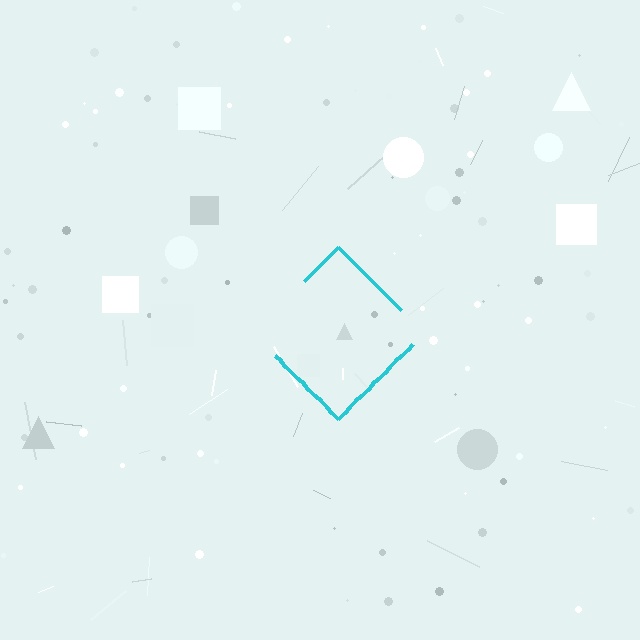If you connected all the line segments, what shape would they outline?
They would outline a diamond.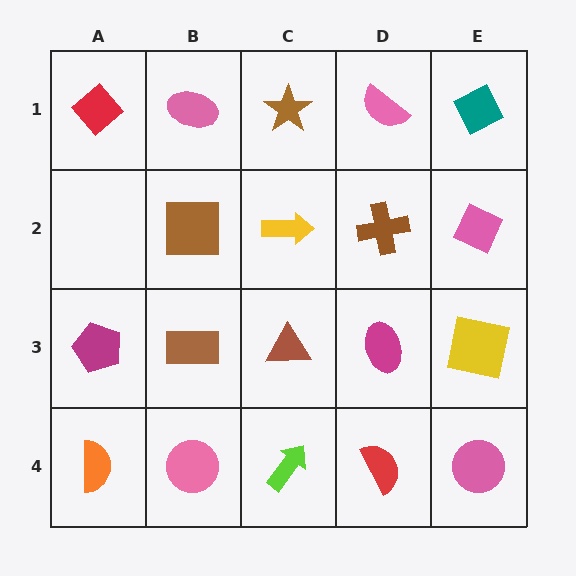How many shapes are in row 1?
5 shapes.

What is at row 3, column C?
A brown triangle.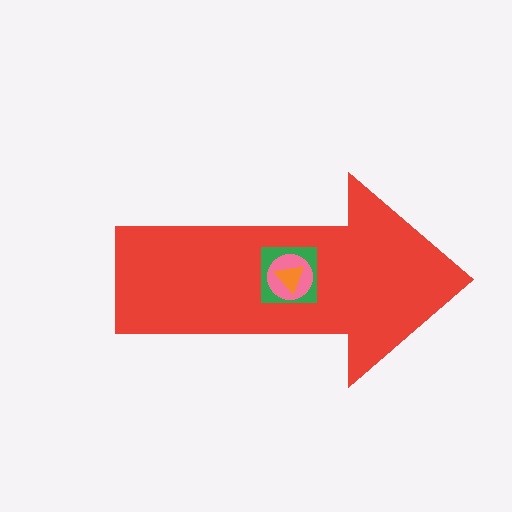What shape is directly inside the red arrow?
The green square.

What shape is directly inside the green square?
The pink circle.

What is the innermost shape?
The orange triangle.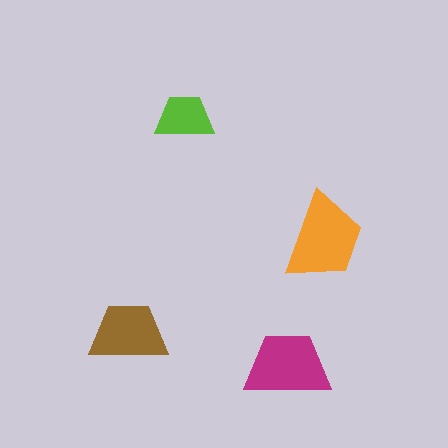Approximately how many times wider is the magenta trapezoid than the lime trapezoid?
About 1.5 times wider.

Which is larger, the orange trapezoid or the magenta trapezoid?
The orange one.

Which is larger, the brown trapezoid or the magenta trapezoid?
The magenta one.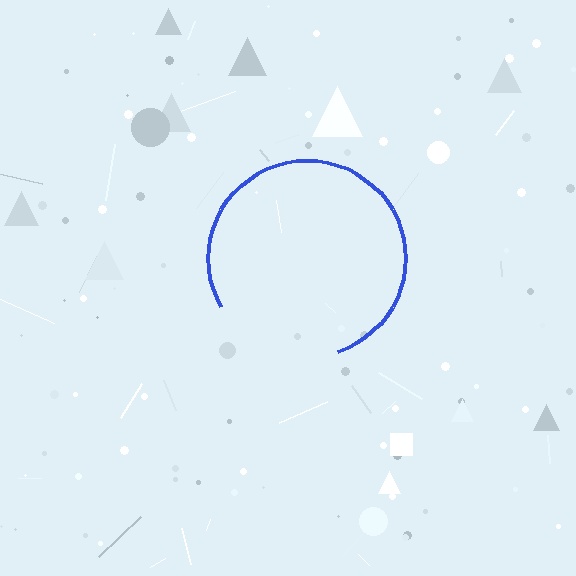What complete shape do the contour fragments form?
The contour fragments form a circle.